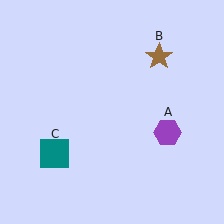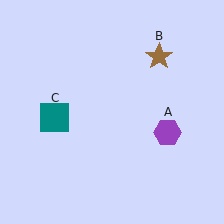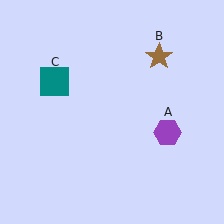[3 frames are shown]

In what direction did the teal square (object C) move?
The teal square (object C) moved up.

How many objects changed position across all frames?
1 object changed position: teal square (object C).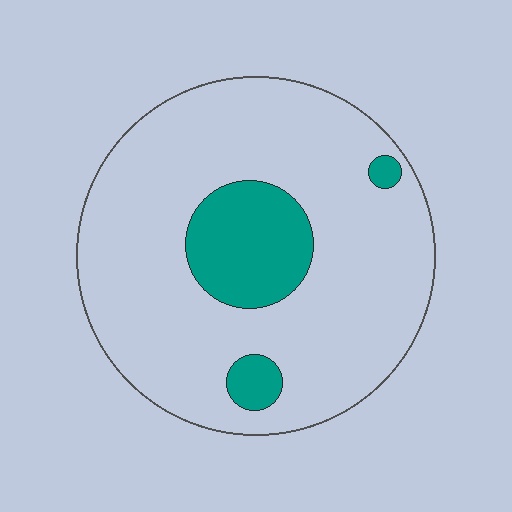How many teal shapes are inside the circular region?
3.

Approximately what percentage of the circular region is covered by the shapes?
Approximately 15%.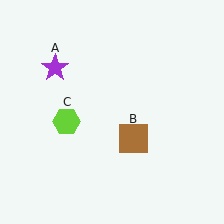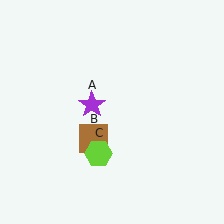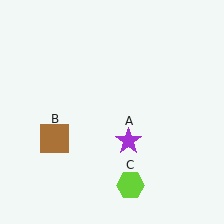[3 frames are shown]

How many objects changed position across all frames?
3 objects changed position: purple star (object A), brown square (object B), lime hexagon (object C).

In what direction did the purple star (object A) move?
The purple star (object A) moved down and to the right.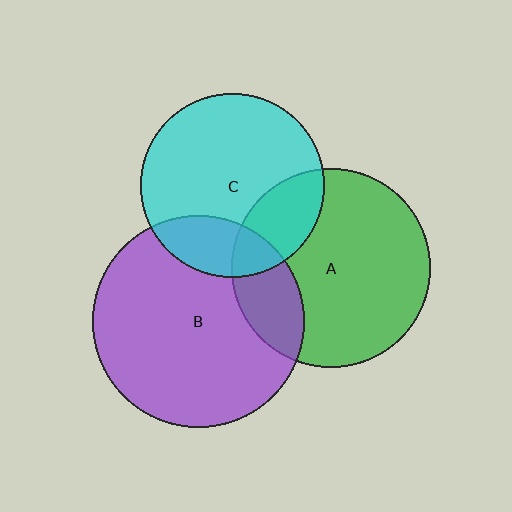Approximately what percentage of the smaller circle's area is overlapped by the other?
Approximately 20%.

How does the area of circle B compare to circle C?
Approximately 1.3 times.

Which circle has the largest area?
Circle B (purple).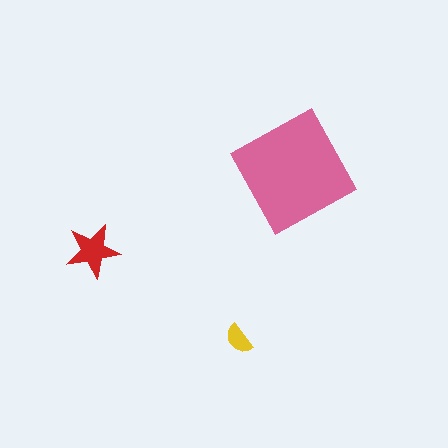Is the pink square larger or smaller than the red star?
Larger.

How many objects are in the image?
There are 3 objects in the image.